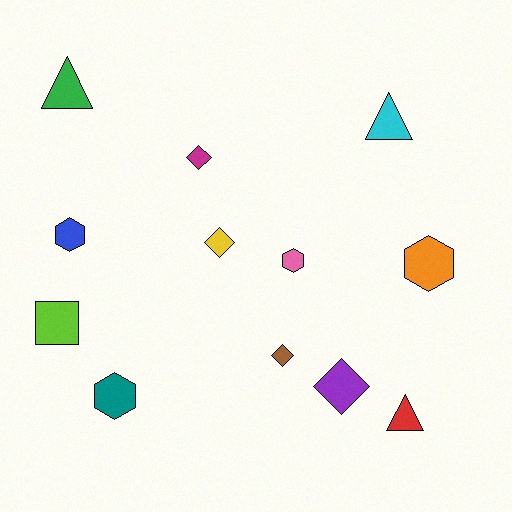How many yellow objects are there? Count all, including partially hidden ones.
There is 1 yellow object.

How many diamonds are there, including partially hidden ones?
There are 4 diamonds.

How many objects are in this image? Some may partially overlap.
There are 12 objects.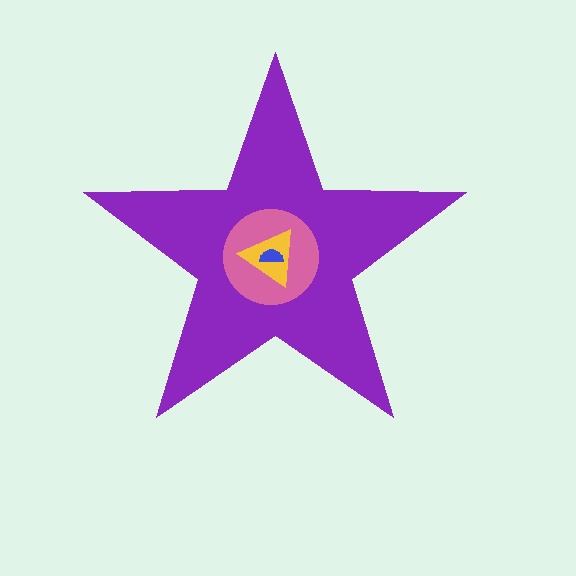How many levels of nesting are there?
4.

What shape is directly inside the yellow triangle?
The blue semicircle.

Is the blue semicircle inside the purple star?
Yes.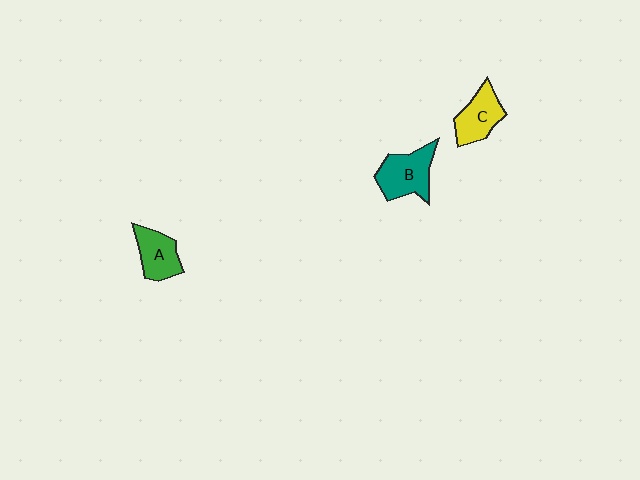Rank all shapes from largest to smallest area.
From largest to smallest: B (teal), C (yellow), A (green).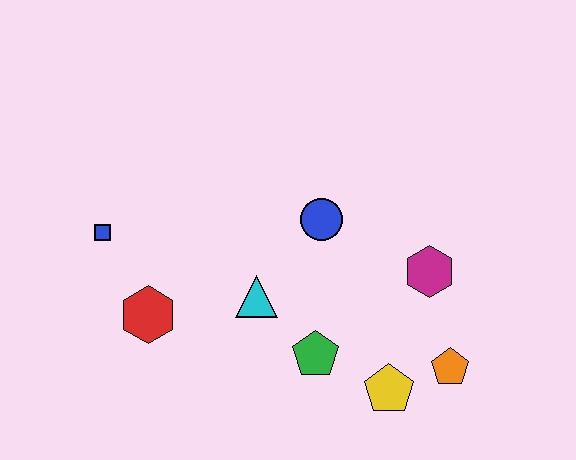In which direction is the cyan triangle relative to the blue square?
The cyan triangle is to the right of the blue square.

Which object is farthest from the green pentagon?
The blue square is farthest from the green pentagon.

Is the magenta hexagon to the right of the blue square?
Yes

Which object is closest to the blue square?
The red hexagon is closest to the blue square.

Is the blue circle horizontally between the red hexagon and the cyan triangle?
No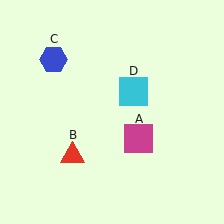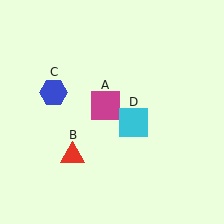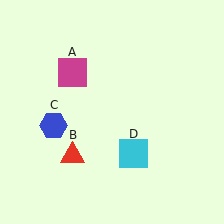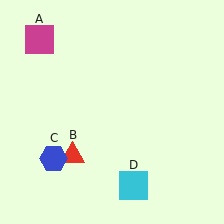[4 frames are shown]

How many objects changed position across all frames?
3 objects changed position: magenta square (object A), blue hexagon (object C), cyan square (object D).